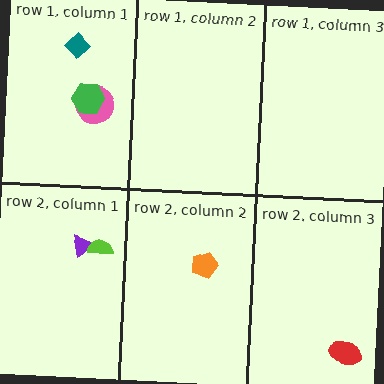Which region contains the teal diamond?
The row 1, column 1 region.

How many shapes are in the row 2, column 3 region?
1.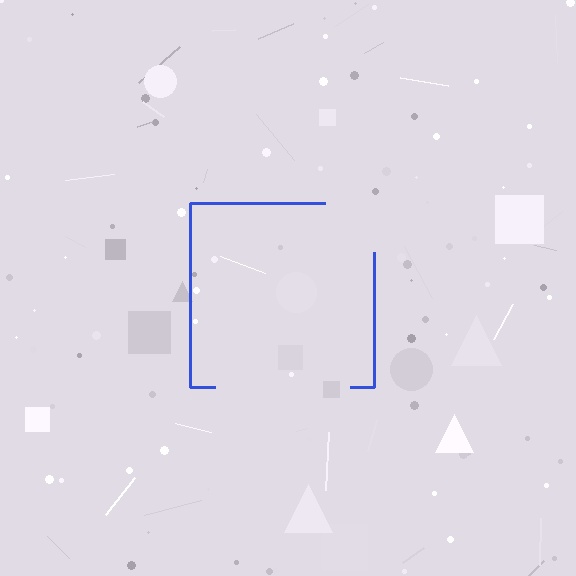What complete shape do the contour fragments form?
The contour fragments form a square.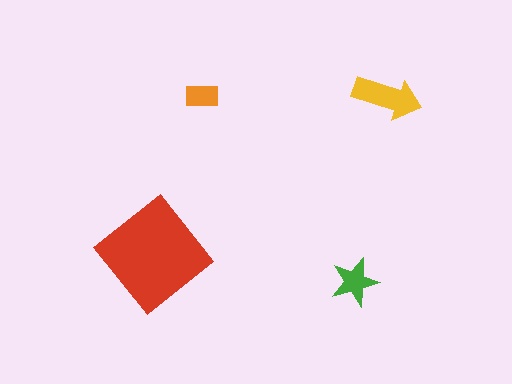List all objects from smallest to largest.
The orange rectangle, the green star, the yellow arrow, the red diamond.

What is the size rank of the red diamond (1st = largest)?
1st.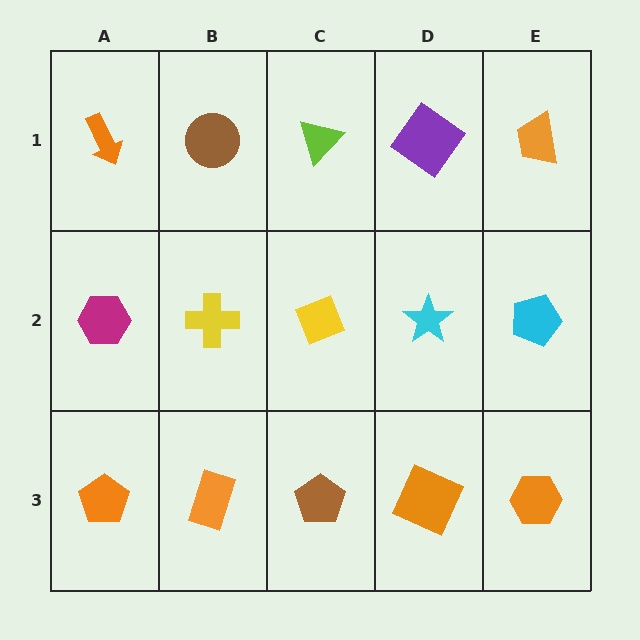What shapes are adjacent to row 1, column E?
A cyan pentagon (row 2, column E), a purple diamond (row 1, column D).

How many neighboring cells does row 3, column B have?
3.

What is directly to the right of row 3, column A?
An orange rectangle.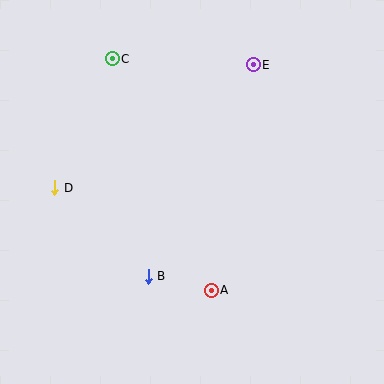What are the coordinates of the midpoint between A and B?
The midpoint between A and B is at (180, 283).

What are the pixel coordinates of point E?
Point E is at (253, 65).